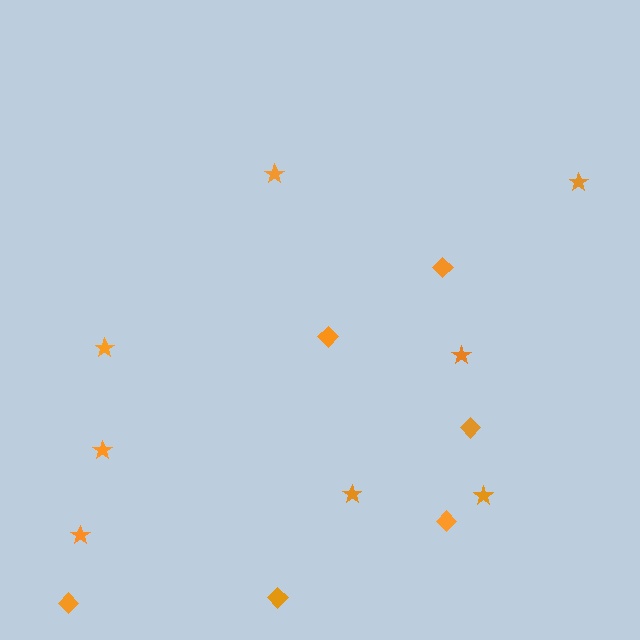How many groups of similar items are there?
There are 2 groups: one group of diamonds (6) and one group of stars (8).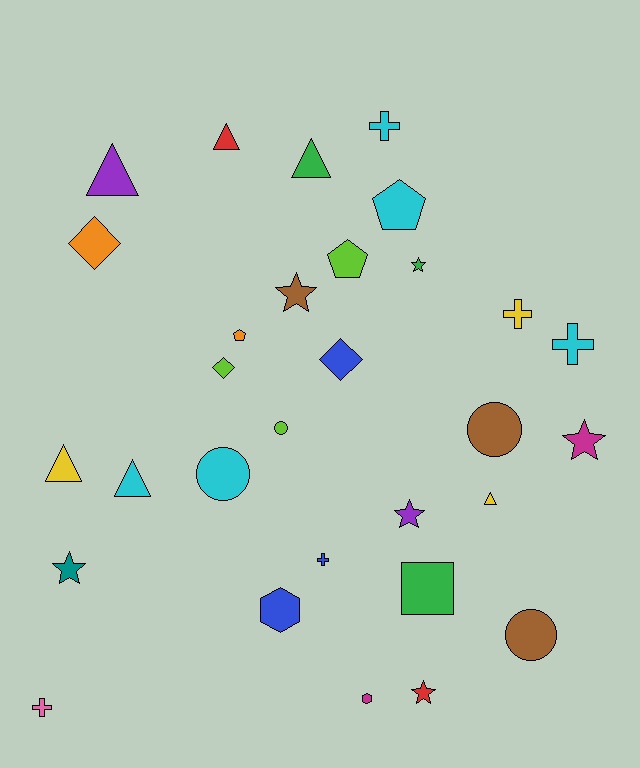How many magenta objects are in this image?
There are 2 magenta objects.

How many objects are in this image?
There are 30 objects.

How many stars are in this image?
There are 6 stars.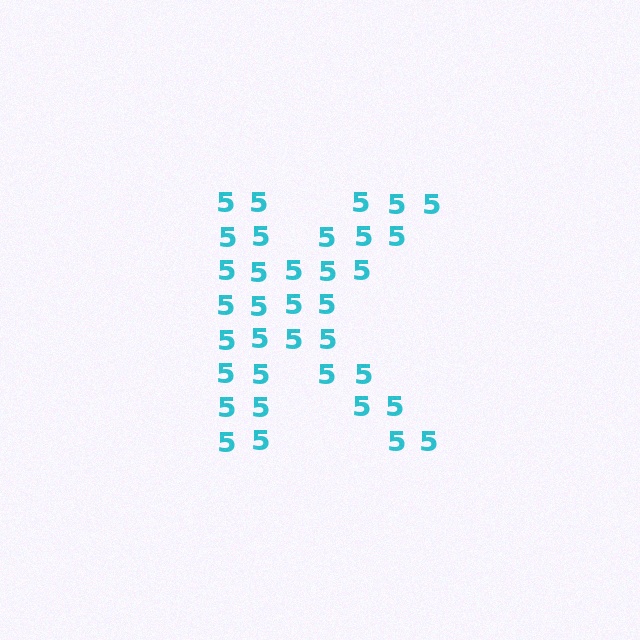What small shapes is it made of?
It is made of small digit 5's.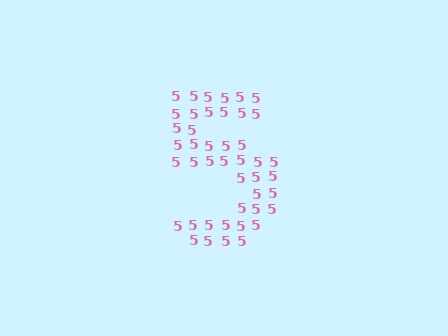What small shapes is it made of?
It is made of small digit 5's.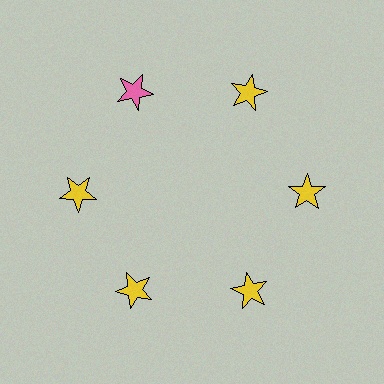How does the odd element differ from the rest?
It has a different color: pink instead of yellow.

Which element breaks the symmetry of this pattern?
The pink star at roughly the 11 o'clock position breaks the symmetry. All other shapes are yellow stars.